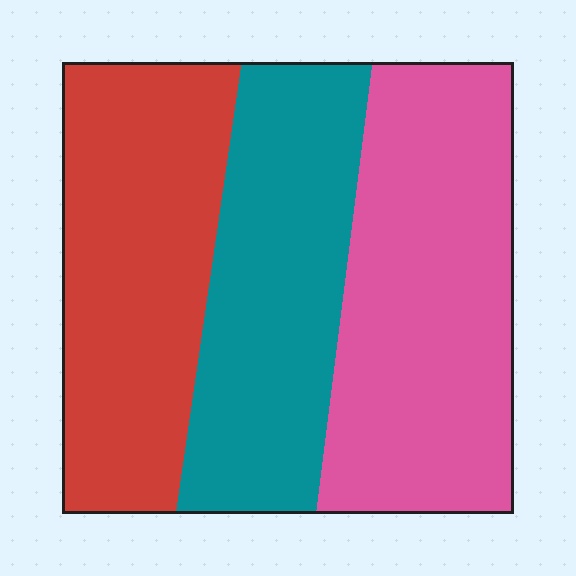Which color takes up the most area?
Pink, at roughly 40%.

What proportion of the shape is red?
Red covers 32% of the shape.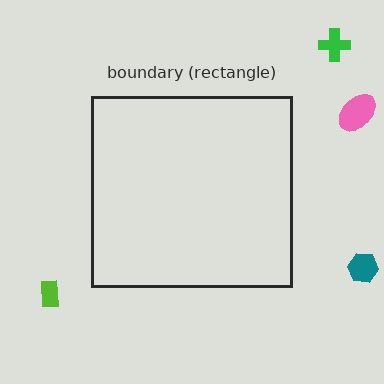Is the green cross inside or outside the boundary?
Outside.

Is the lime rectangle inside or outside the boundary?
Outside.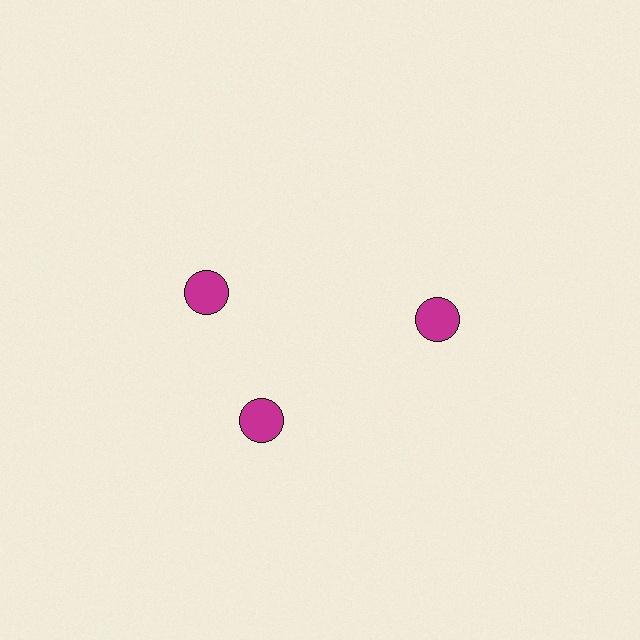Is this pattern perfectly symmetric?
No. The 3 magenta circles are arranged in a ring, but one element near the 11 o'clock position is rotated out of alignment along the ring, breaking the 3-fold rotational symmetry.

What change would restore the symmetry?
The symmetry would be restored by rotating it back into even spacing with its neighbors so that all 3 circles sit at equal angles and equal distance from the center.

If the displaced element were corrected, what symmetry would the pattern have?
It would have 3-fold rotational symmetry — the pattern would map onto itself every 120 degrees.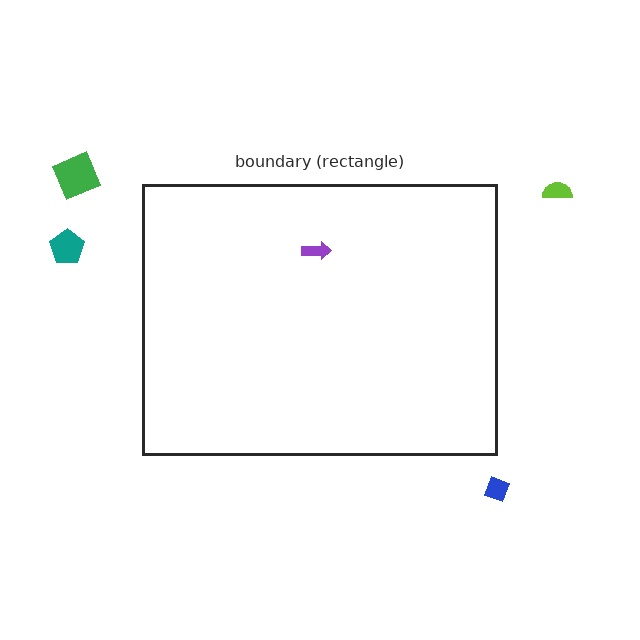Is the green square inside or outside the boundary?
Outside.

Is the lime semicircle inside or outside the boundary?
Outside.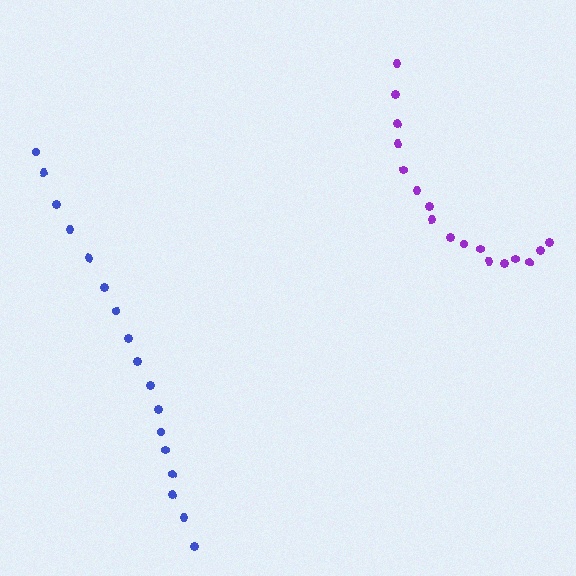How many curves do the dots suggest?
There are 2 distinct paths.